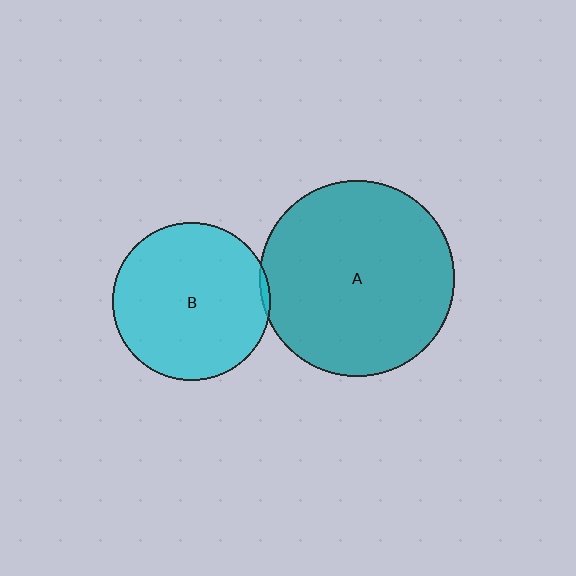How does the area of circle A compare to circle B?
Approximately 1.5 times.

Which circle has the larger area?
Circle A (teal).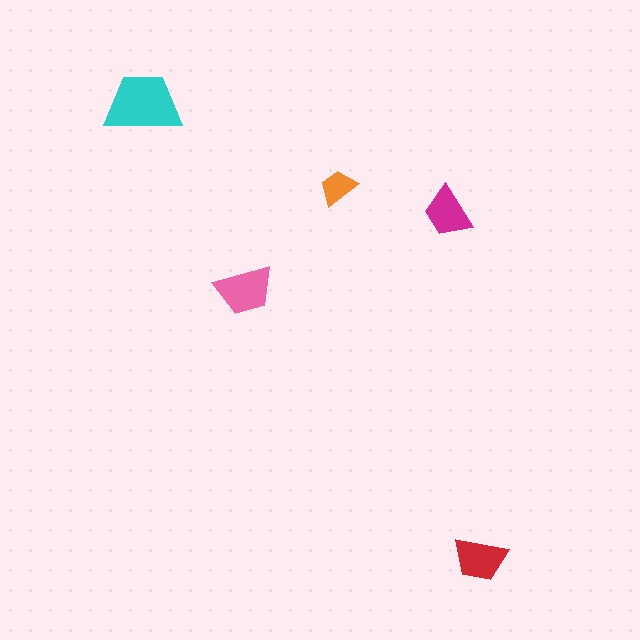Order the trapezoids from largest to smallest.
the cyan one, the pink one, the red one, the magenta one, the orange one.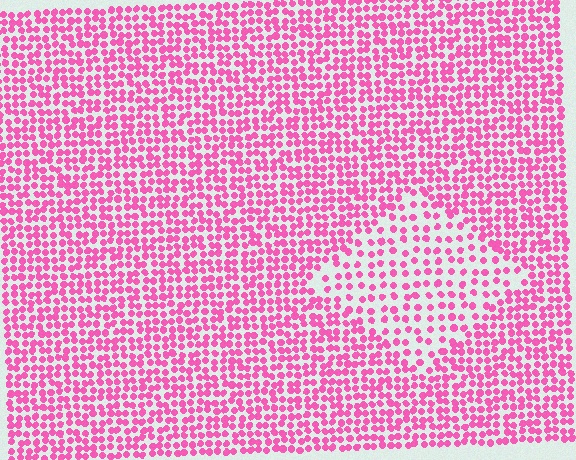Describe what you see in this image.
The image contains small pink elements arranged at two different densities. A diamond-shaped region is visible where the elements are less densely packed than the surrounding area.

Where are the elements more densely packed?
The elements are more densely packed outside the diamond boundary.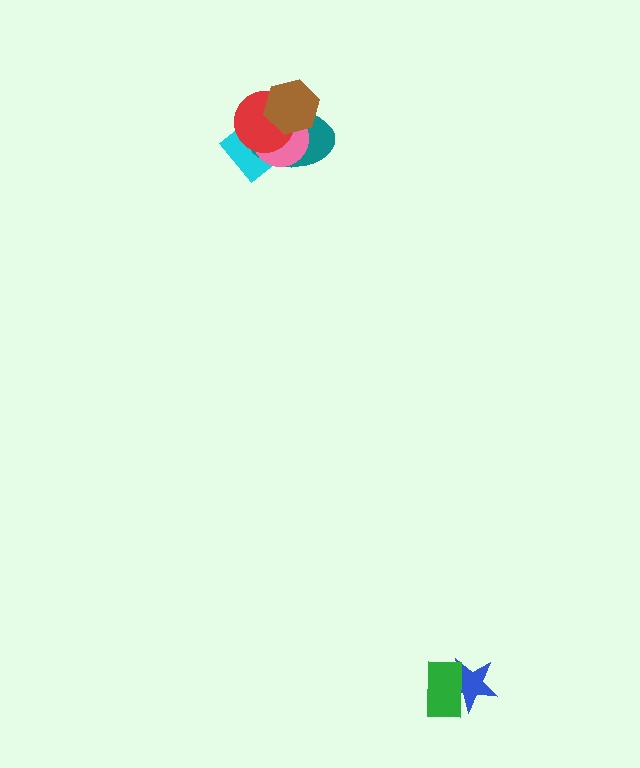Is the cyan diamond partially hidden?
Yes, it is partially covered by another shape.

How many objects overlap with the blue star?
1 object overlaps with the blue star.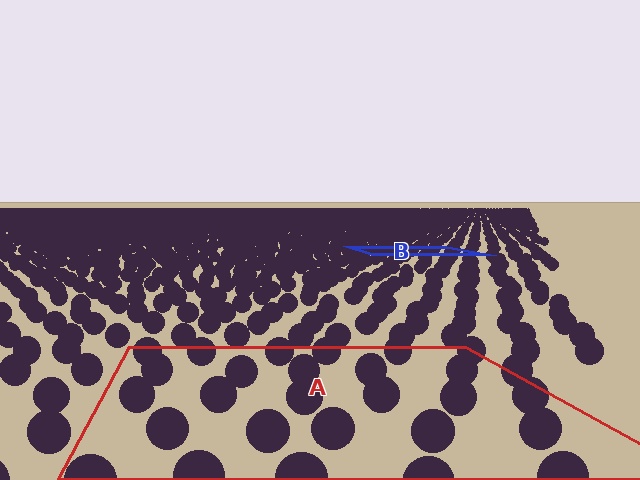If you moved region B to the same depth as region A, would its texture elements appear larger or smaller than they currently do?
They would appear larger. At a closer depth, the same texture elements are projected at a bigger on-screen size.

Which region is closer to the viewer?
Region A is closer. The texture elements there are larger and more spread out.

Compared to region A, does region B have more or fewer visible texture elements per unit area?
Region B has more texture elements per unit area — they are packed more densely because it is farther away.